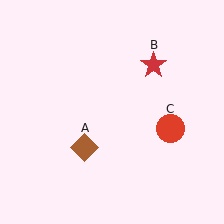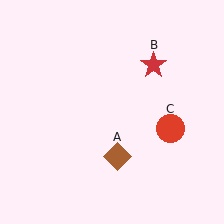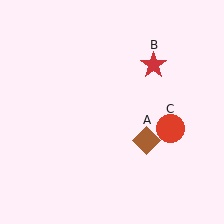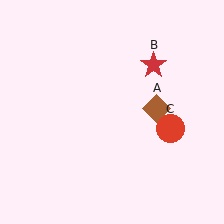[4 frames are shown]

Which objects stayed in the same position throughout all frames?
Red star (object B) and red circle (object C) remained stationary.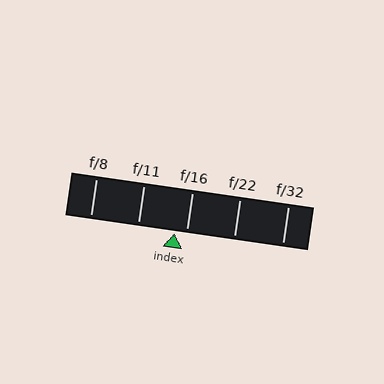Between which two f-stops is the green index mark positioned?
The index mark is between f/11 and f/16.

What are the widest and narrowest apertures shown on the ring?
The widest aperture shown is f/8 and the narrowest is f/32.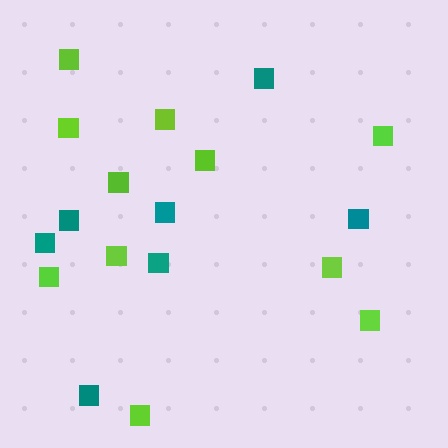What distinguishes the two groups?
There are 2 groups: one group of teal squares (7) and one group of lime squares (11).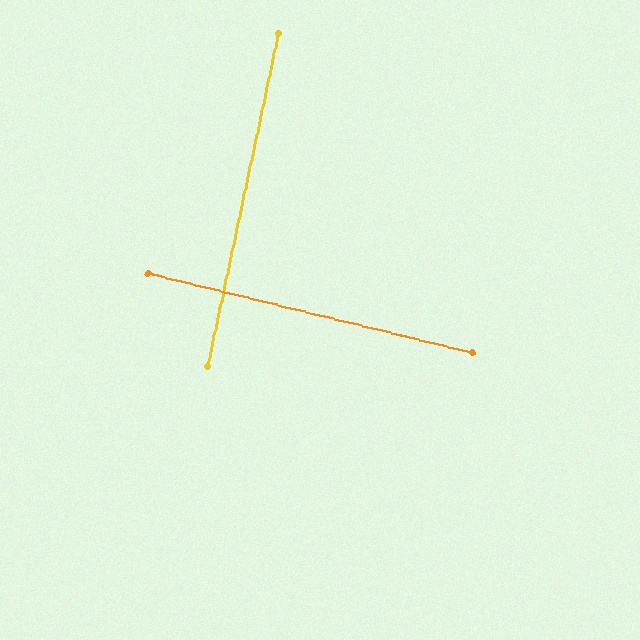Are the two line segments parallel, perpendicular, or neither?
Perpendicular — they meet at approximately 88°.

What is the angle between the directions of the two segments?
Approximately 88 degrees.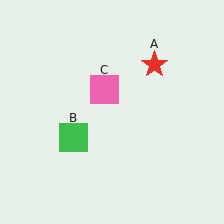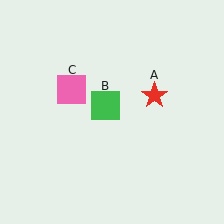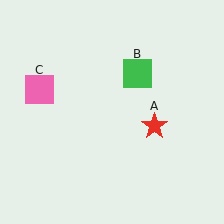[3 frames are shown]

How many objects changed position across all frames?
3 objects changed position: red star (object A), green square (object B), pink square (object C).